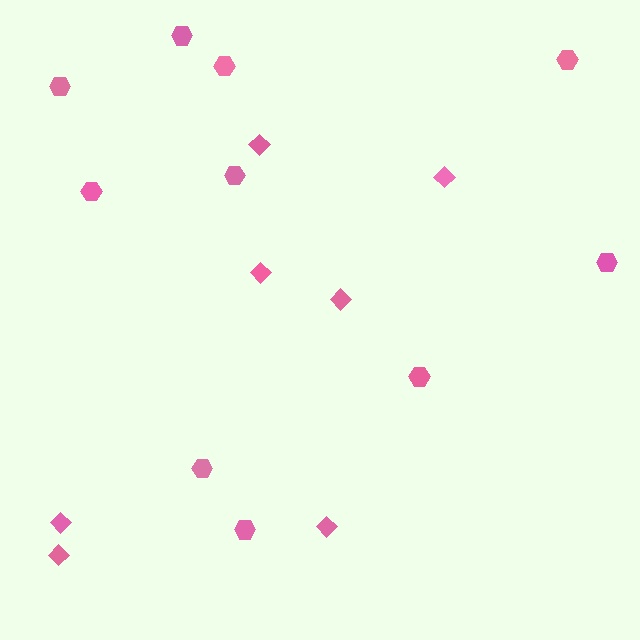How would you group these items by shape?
There are 2 groups: one group of hexagons (10) and one group of diamonds (7).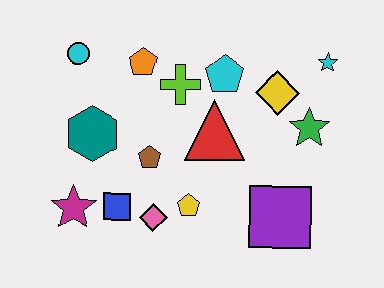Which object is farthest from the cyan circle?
The purple square is farthest from the cyan circle.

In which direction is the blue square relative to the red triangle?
The blue square is to the left of the red triangle.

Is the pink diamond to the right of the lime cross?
No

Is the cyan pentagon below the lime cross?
No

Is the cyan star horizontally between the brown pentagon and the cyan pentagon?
No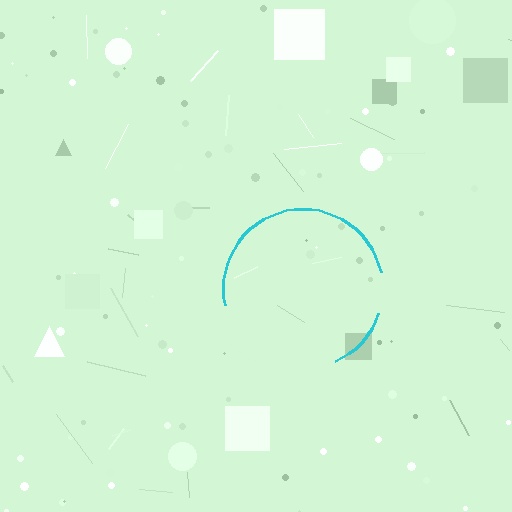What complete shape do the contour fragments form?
The contour fragments form a circle.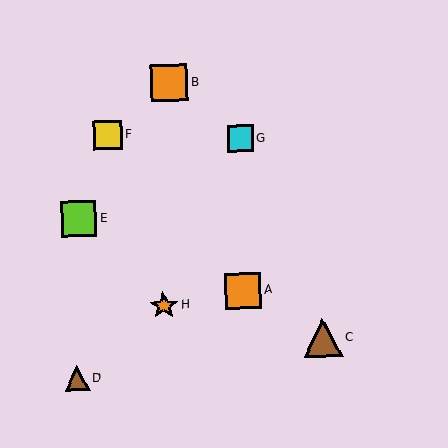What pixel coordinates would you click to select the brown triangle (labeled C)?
Click at (323, 337) to select the brown triangle C.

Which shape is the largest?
The brown triangle (labeled C) is the largest.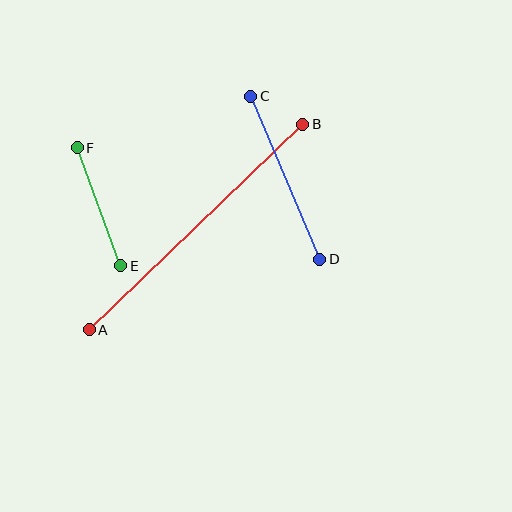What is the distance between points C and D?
The distance is approximately 178 pixels.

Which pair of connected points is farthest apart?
Points A and B are farthest apart.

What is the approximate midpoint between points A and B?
The midpoint is at approximately (196, 227) pixels.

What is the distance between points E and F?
The distance is approximately 126 pixels.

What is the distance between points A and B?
The distance is approximately 296 pixels.